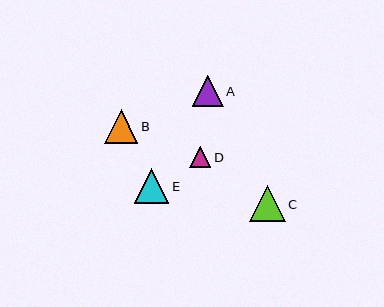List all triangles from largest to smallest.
From largest to smallest: C, E, B, A, D.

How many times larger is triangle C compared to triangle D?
Triangle C is approximately 1.7 times the size of triangle D.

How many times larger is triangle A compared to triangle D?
Triangle A is approximately 1.4 times the size of triangle D.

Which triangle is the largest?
Triangle C is the largest with a size of approximately 36 pixels.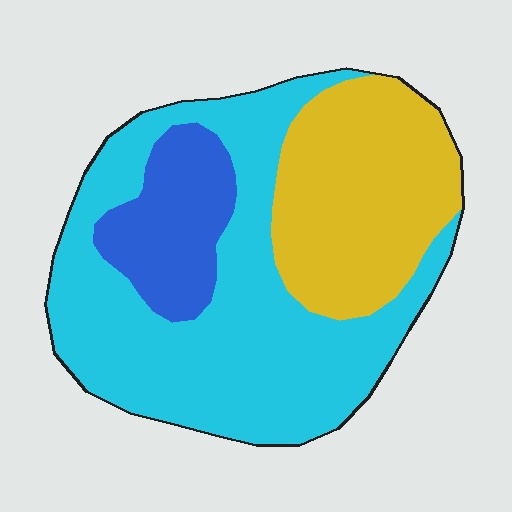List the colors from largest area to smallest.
From largest to smallest: cyan, yellow, blue.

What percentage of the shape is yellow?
Yellow covers roughly 30% of the shape.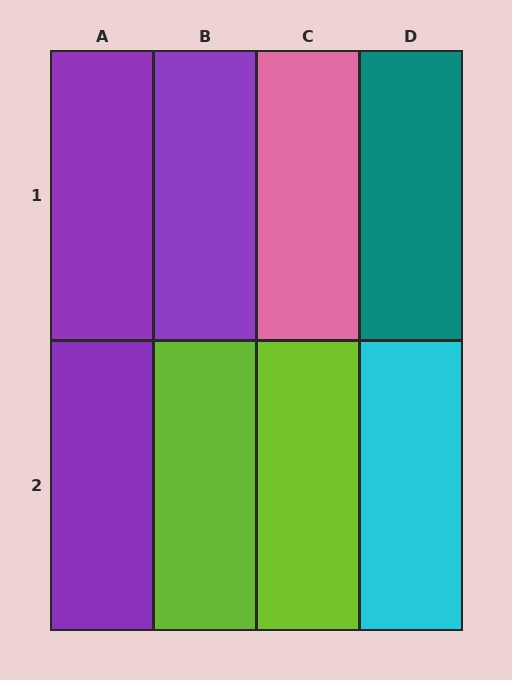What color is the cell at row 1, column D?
Teal.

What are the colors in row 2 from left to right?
Purple, lime, lime, cyan.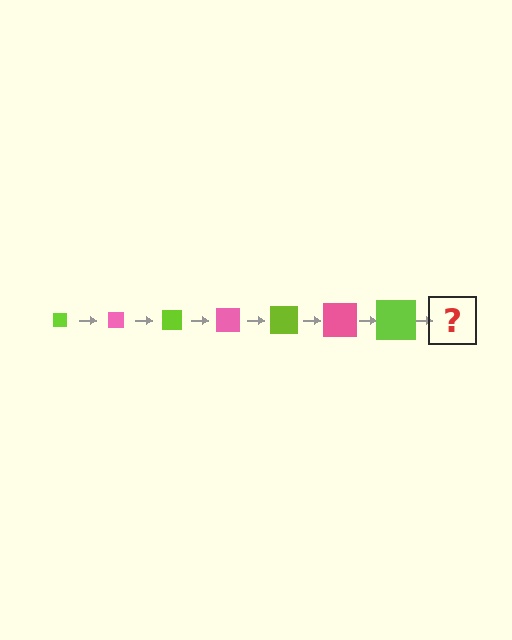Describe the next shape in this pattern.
It should be a pink square, larger than the previous one.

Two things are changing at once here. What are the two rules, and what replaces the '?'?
The two rules are that the square grows larger each step and the color cycles through lime and pink. The '?' should be a pink square, larger than the previous one.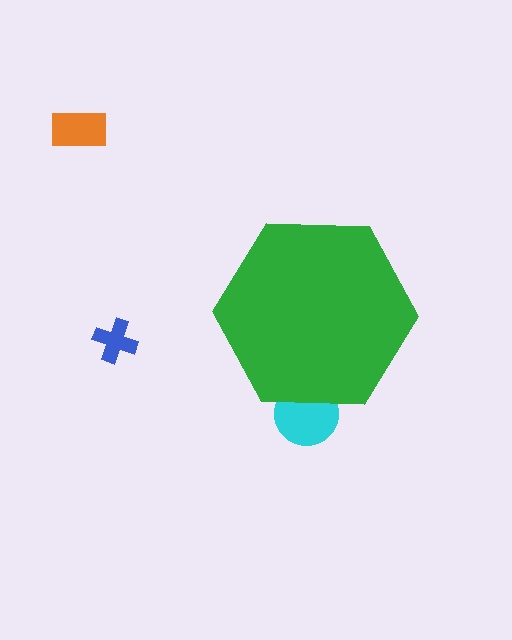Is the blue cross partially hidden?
No, the blue cross is fully visible.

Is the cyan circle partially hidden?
Yes, the cyan circle is partially hidden behind the green hexagon.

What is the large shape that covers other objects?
A green hexagon.